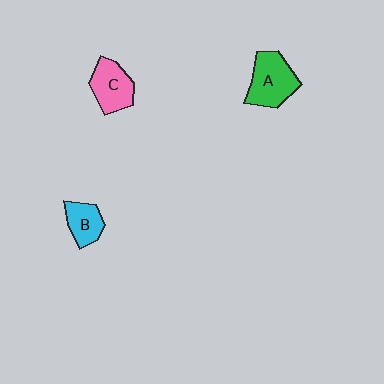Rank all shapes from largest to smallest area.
From largest to smallest: A (green), C (pink), B (cyan).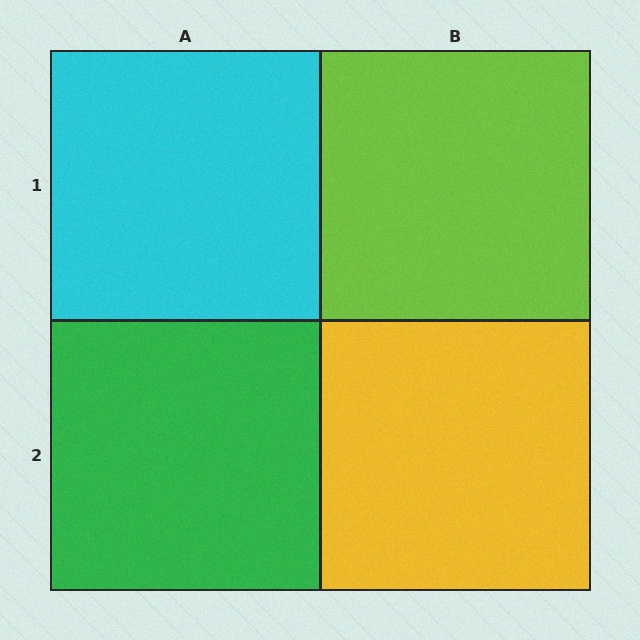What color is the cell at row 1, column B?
Lime.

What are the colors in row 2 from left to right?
Green, yellow.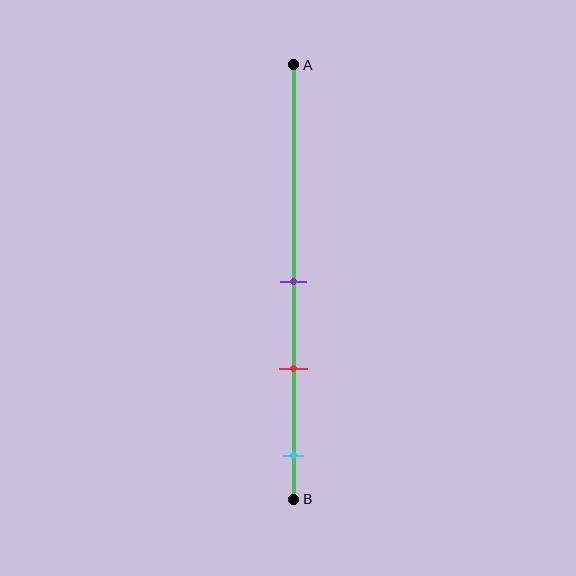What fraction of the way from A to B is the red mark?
The red mark is approximately 70% (0.7) of the way from A to B.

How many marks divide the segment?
There are 3 marks dividing the segment.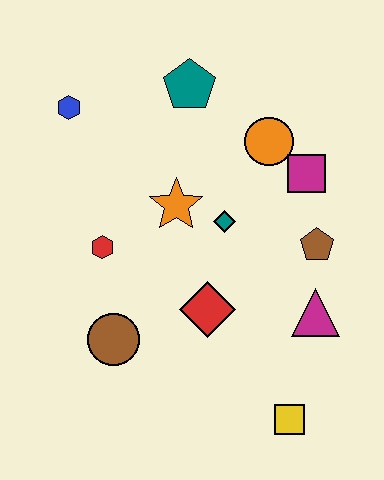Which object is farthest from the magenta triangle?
The blue hexagon is farthest from the magenta triangle.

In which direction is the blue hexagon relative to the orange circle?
The blue hexagon is to the left of the orange circle.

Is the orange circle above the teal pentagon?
No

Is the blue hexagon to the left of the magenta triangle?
Yes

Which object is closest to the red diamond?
The teal diamond is closest to the red diamond.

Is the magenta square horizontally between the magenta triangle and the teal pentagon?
Yes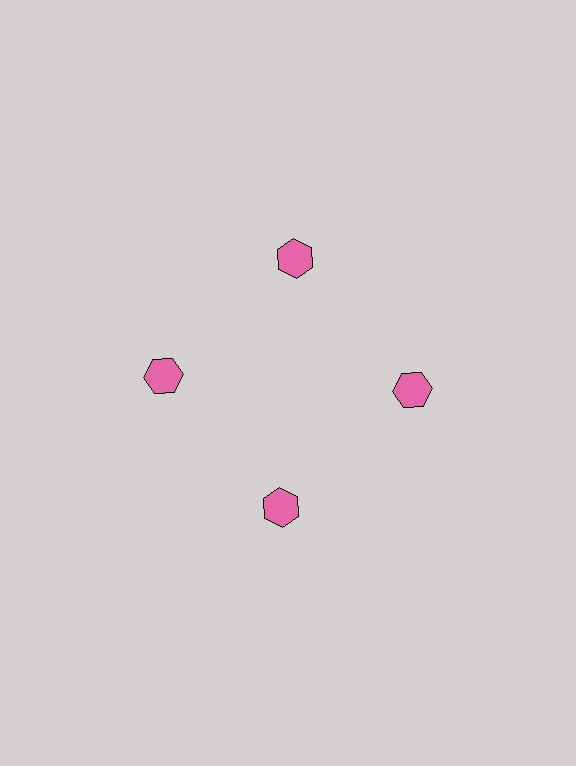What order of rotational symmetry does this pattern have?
This pattern has 4-fold rotational symmetry.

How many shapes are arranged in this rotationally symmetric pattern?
There are 4 shapes, arranged in 4 groups of 1.